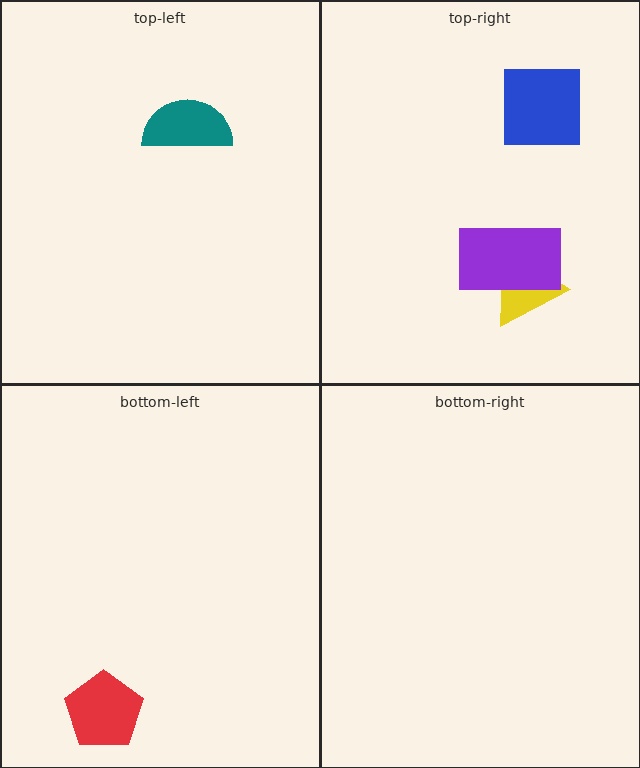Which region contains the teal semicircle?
The top-left region.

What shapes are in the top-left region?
The teal semicircle.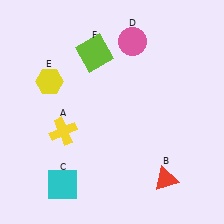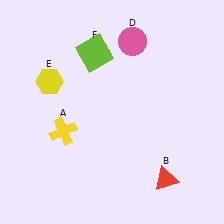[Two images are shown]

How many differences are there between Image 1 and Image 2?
There is 1 difference between the two images.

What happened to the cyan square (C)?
The cyan square (C) was removed in Image 2. It was in the bottom-left area of Image 1.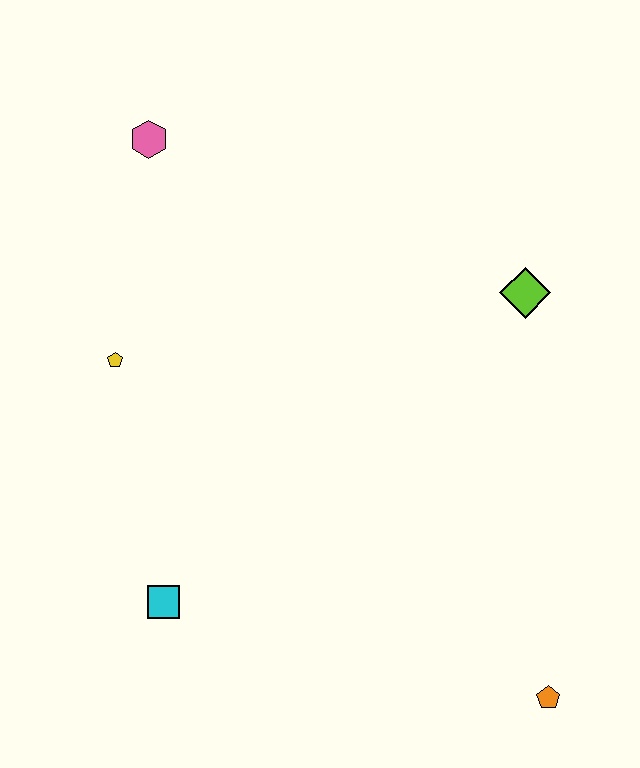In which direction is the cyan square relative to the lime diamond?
The cyan square is to the left of the lime diamond.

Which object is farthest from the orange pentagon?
The pink hexagon is farthest from the orange pentagon.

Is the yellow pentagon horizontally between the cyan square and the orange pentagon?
No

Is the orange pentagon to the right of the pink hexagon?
Yes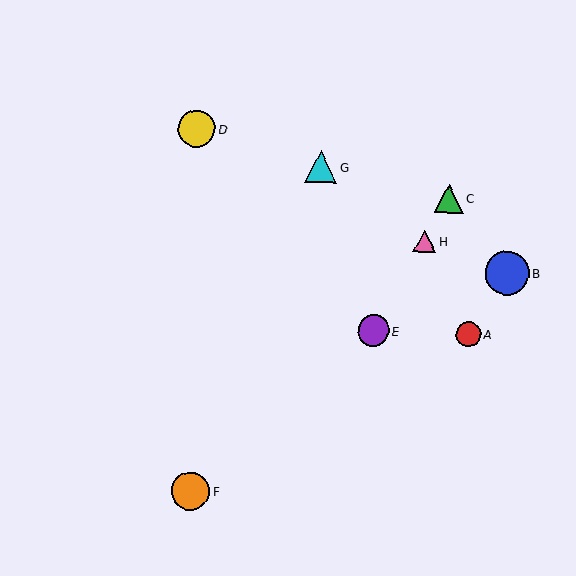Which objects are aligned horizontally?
Objects A, E are aligned horizontally.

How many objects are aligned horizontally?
2 objects (A, E) are aligned horizontally.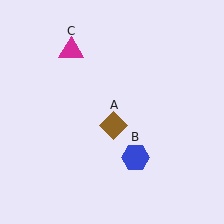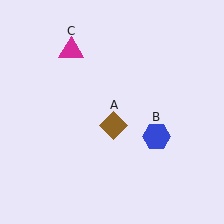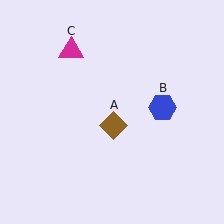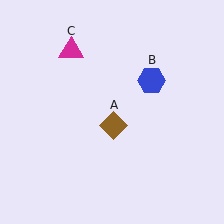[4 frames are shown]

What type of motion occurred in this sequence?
The blue hexagon (object B) rotated counterclockwise around the center of the scene.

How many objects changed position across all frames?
1 object changed position: blue hexagon (object B).